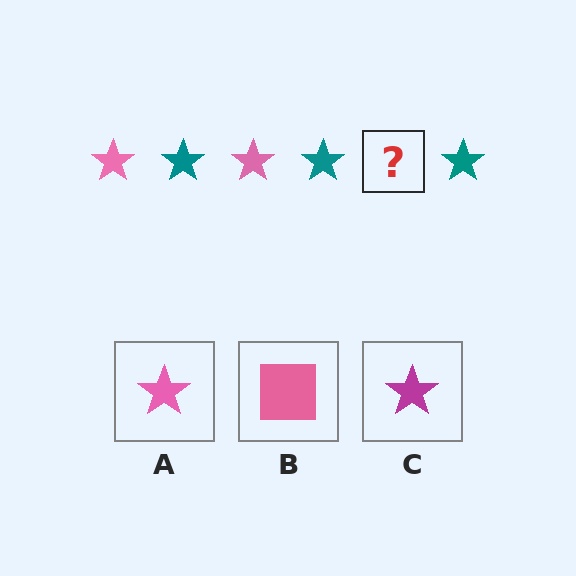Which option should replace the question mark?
Option A.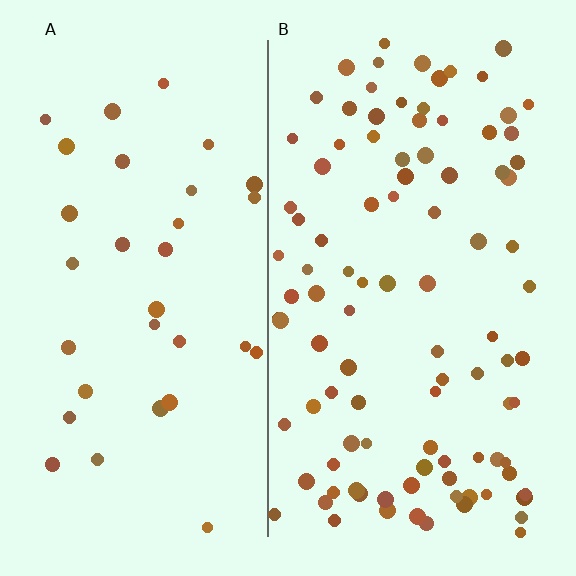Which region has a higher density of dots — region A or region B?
B (the right).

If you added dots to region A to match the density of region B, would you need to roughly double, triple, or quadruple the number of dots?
Approximately triple.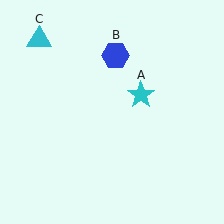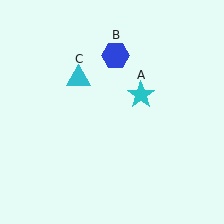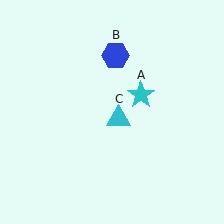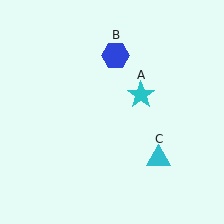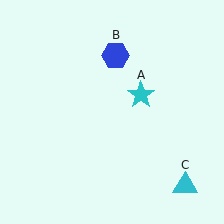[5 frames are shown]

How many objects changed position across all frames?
1 object changed position: cyan triangle (object C).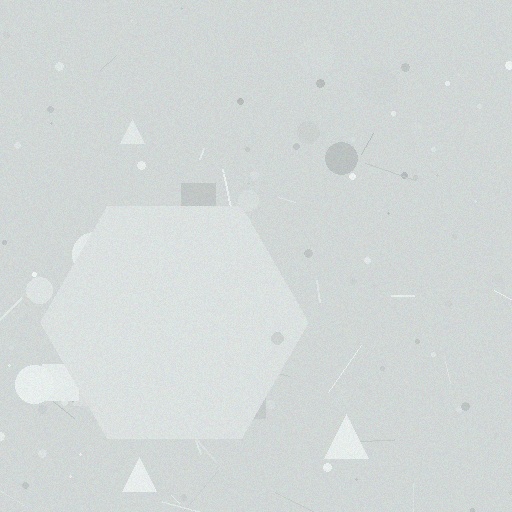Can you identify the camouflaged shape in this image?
The camouflaged shape is a hexagon.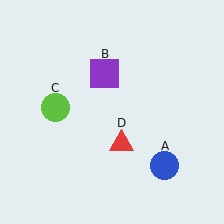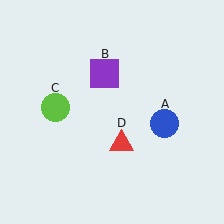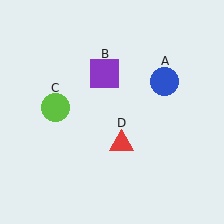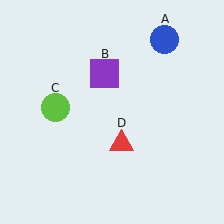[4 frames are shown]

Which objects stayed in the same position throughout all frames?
Purple square (object B) and lime circle (object C) and red triangle (object D) remained stationary.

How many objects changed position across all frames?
1 object changed position: blue circle (object A).